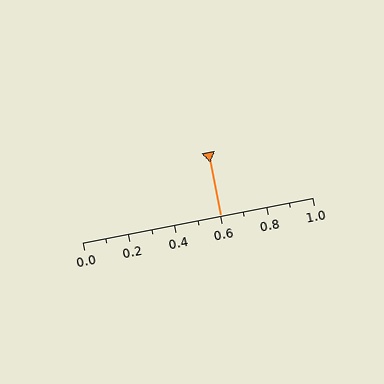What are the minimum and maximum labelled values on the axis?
The axis runs from 0.0 to 1.0.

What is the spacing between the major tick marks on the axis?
The major ticks are spaced 0.2 apart.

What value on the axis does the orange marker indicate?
The marker indicates approximately 0.6.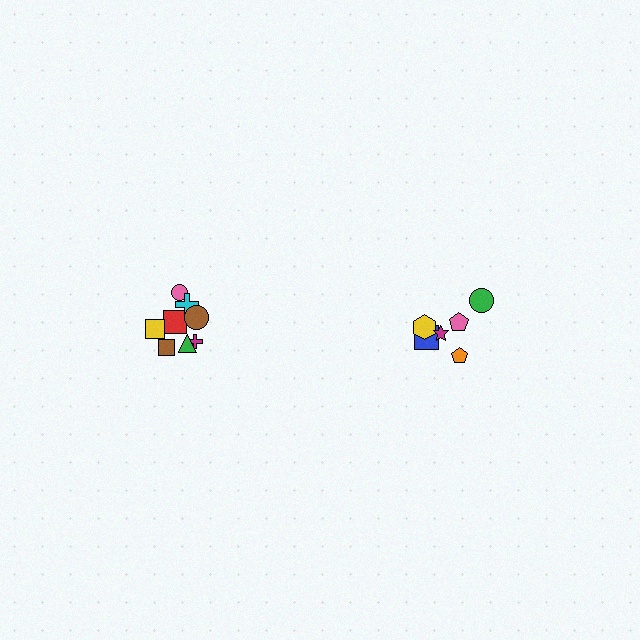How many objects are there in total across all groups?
There are 14 objects.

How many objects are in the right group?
There are 6 objects.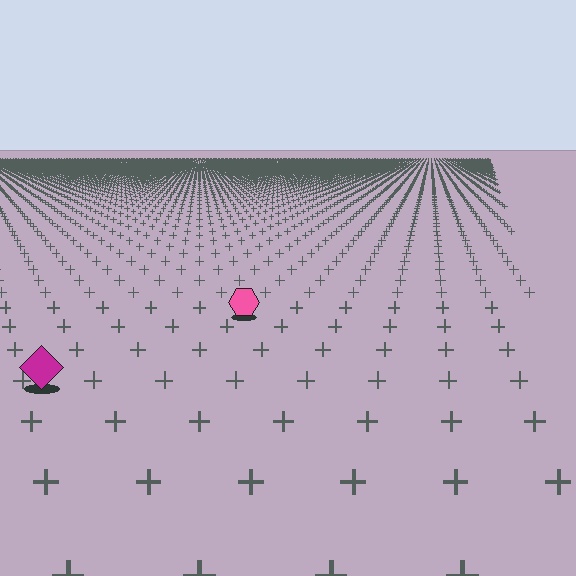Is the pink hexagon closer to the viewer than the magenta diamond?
No. The magenta diamond is closer — you can tell from the texture gradient: the ground texture is coarser near it.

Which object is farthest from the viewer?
The pink hexagon is farthest from the viewer. It appears smaller and the ground texture around it is denser.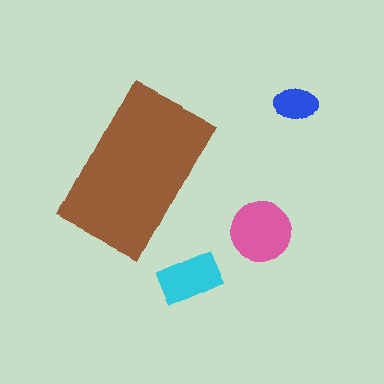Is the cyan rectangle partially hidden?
No, the cyan rectangle is fully visible.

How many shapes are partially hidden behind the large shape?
0 shapes are partially hidden.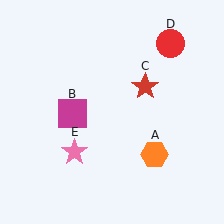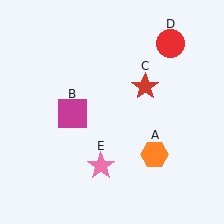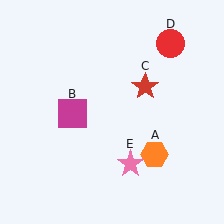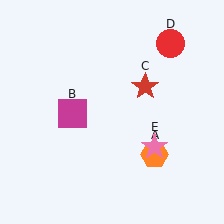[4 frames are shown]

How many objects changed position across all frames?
1 object changed position: pink star (object E).